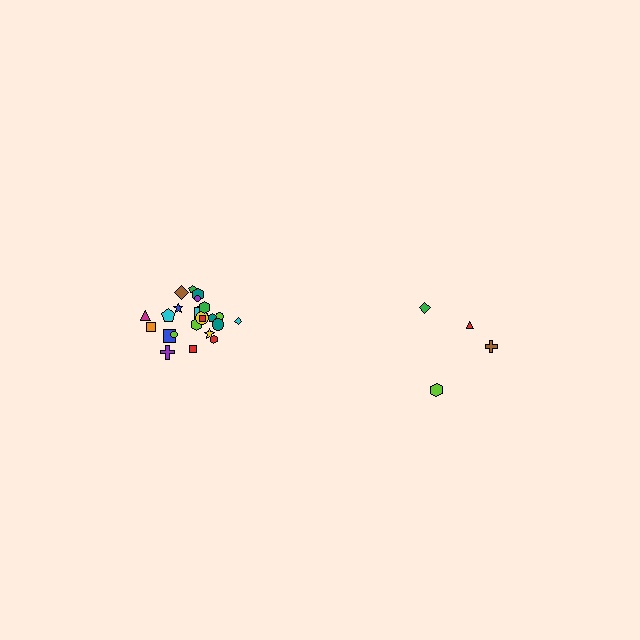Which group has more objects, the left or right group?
The left group.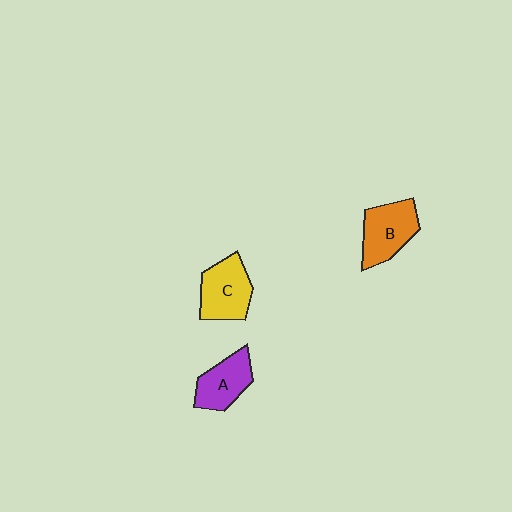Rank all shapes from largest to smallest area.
From largest to smallest: C (yellow), B (orange), A (purple).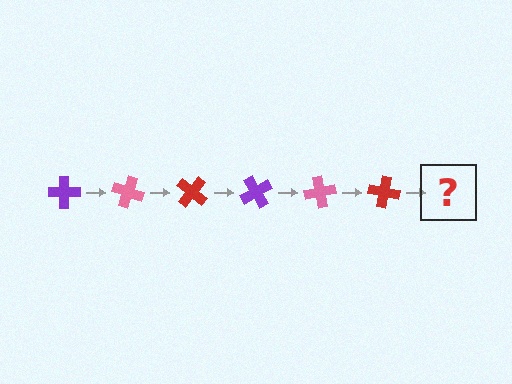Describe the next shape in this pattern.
It should be a purple cross, rotated 120 degrees from the start.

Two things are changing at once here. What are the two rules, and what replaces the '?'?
The two rules are that it rotates 20 degrees each step and the color cycles through purple, pink, and red. The '?' should be a purple cross, rotated 120 degrees from the start.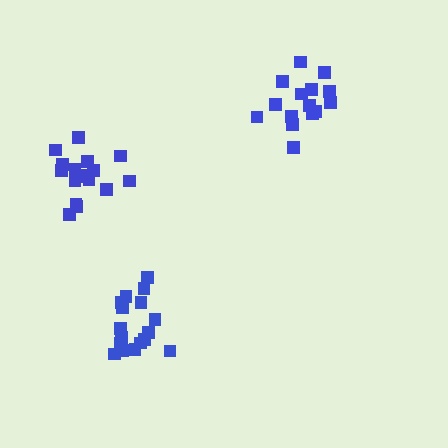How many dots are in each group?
Group 1: 17 dots, Group 2: 15 dots, Group 3: 17 dots (49 total).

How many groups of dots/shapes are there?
There are 3 groups.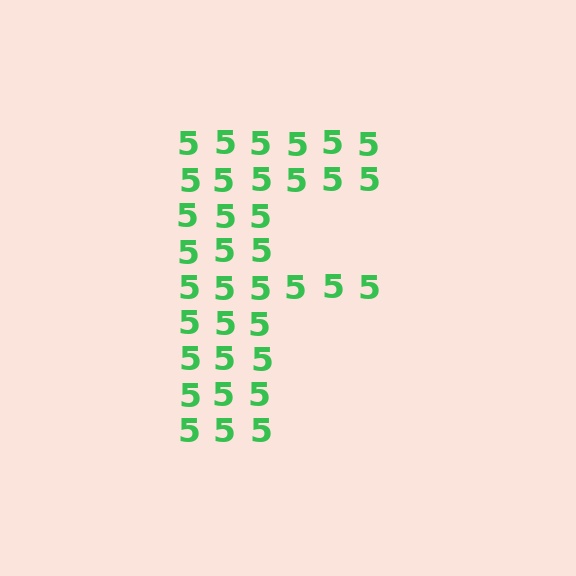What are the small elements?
The small elements are digit 5's.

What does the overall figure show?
The overall figure shows the letter F.